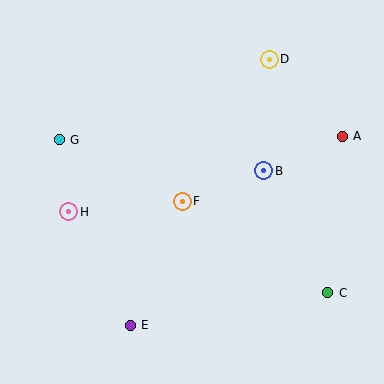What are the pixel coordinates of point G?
Point G is at (59, 140).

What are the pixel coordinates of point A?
Point A is at (342, 136).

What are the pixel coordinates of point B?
Point B is at (264, 171).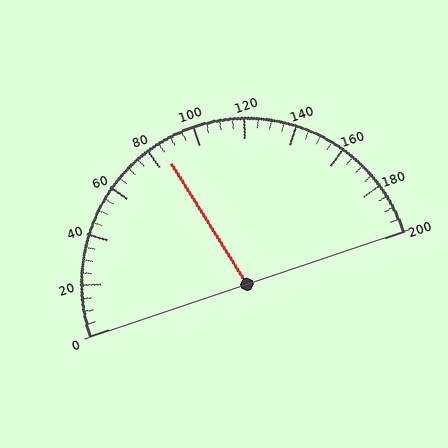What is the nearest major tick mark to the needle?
The nearest major tick mark is 80.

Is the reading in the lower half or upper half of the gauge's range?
The reading is in the lower half of the range (0 to 200).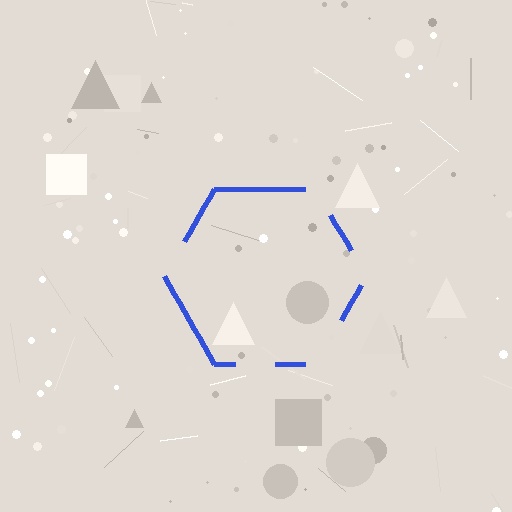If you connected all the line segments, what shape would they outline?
They would outline a hexagon.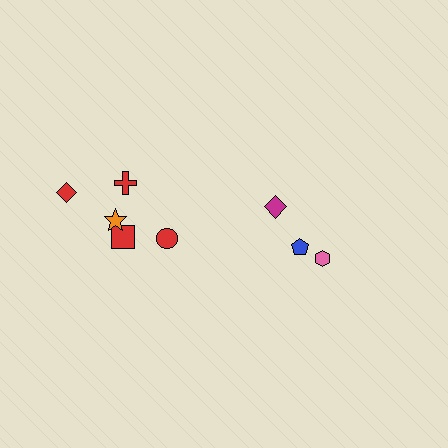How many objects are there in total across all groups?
There are 8 objects.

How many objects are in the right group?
There are 3 objects.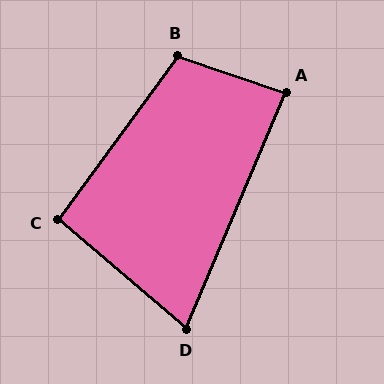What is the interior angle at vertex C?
Approximately 94 degrees (approximately right).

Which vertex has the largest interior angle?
B, at approximately 108 degrees.